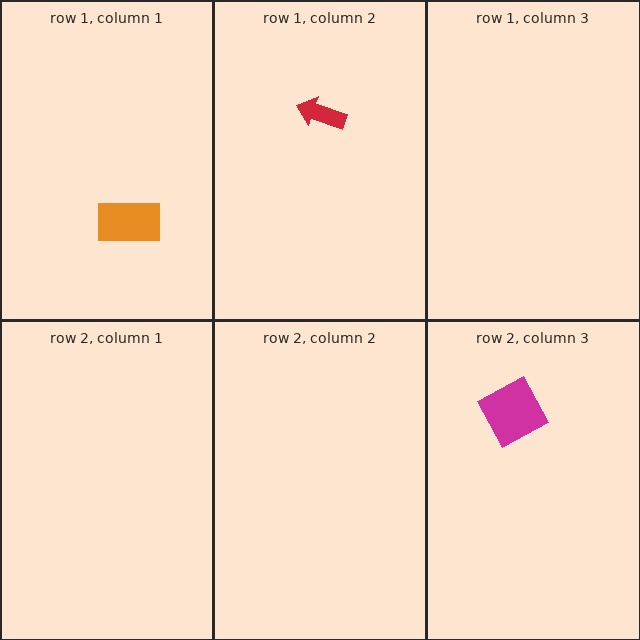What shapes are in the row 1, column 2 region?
The red arrow.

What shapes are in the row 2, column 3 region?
The magenta square.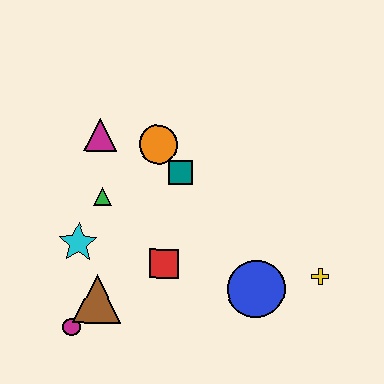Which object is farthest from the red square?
The yellow cross is farthest from the red square.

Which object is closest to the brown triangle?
The magenta circle is closest to the brown triangle.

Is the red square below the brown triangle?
No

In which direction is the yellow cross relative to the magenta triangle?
The yellow cross is to the right of the magenta triangle.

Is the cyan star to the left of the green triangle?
Yes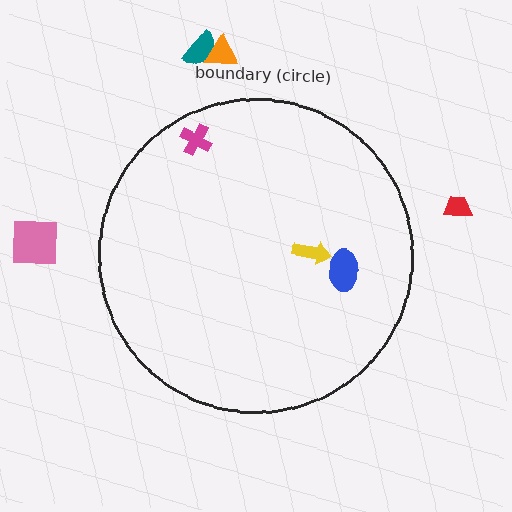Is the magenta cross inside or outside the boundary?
Inside.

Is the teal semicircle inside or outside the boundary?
Outside.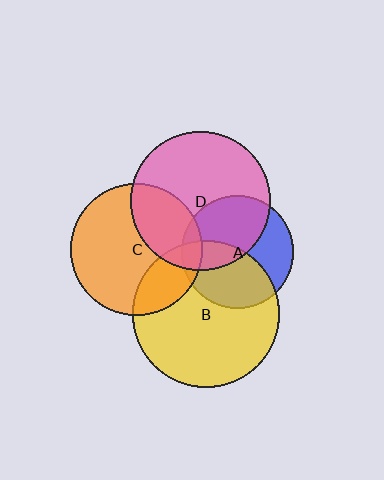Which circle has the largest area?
Circle B (yellow).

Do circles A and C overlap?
Yes.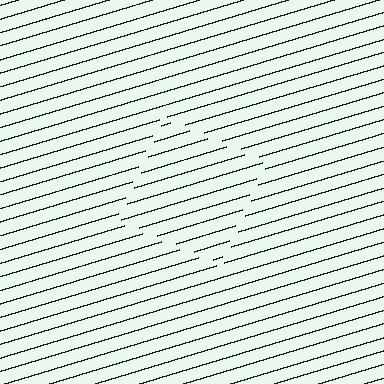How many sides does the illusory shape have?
4 sides — the line-ends trace a square.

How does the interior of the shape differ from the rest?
The interior of the shape contains the same grating, shifted by half a period — the contour is defined by the phase discontinuity where line-ends from the inner and outer gratings abut.